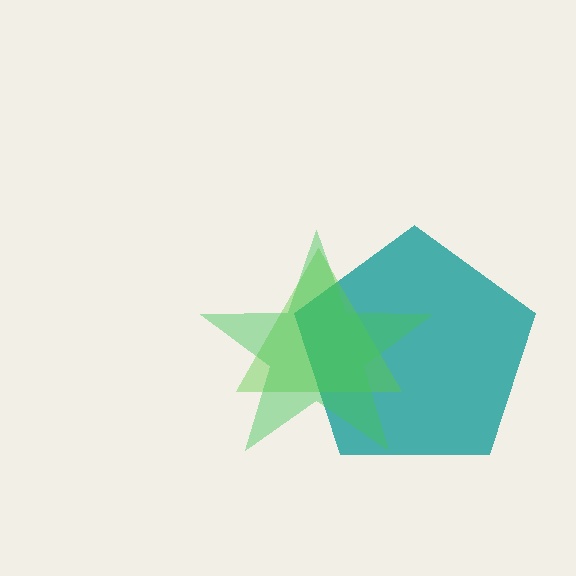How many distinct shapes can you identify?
There are 3 distinct shapes: a teal pentagon, a lime triangle, a green star.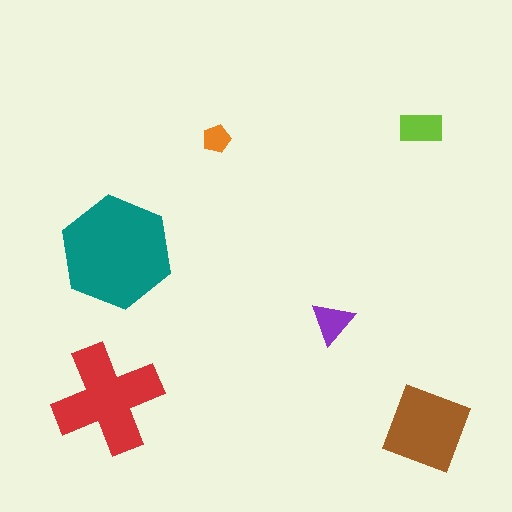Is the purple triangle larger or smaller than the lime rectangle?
Smaller.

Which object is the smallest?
The orange pentagon.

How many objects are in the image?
There are 6 objects in the image.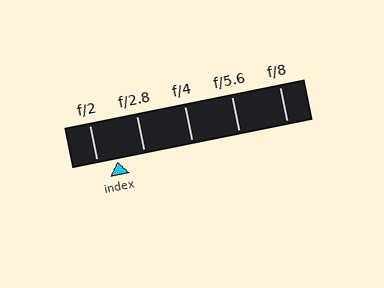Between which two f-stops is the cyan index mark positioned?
The index mark is between f/2 and f/2.8.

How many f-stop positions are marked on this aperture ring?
There are 5 f-stop positions marked.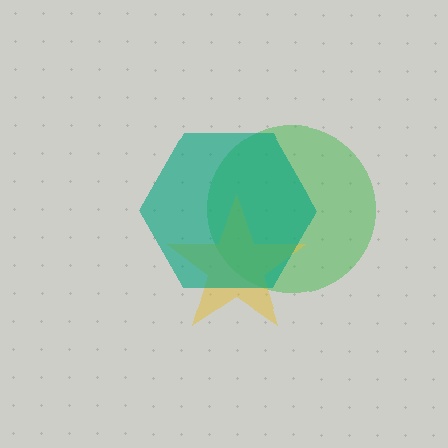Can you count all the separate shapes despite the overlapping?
Yes, there are 3 separate shapes.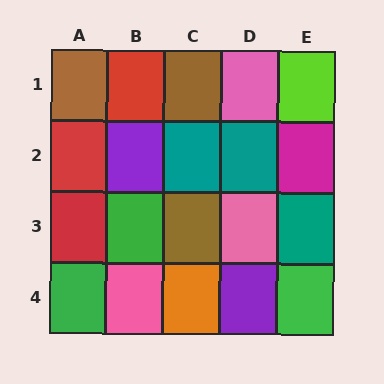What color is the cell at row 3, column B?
Green.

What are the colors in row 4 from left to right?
Green, pink, orange, purple, green.